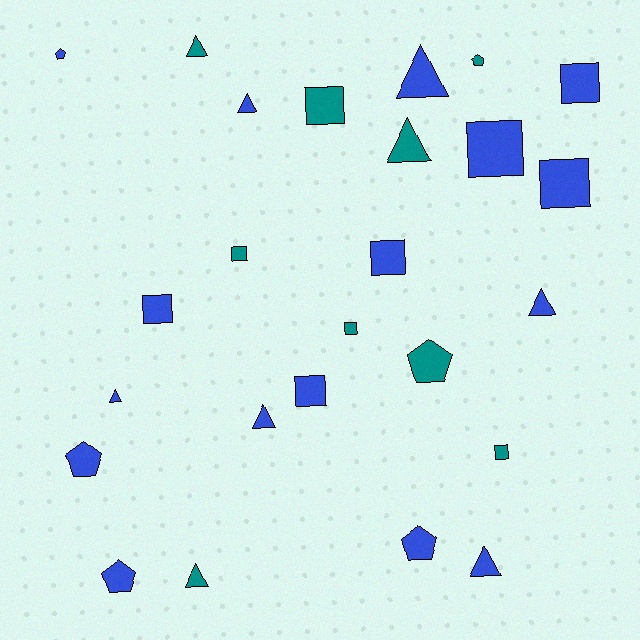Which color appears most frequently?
Blue, with 16 objects.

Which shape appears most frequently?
Square, with 10 objects.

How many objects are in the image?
There are 25 objects.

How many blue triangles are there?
There are 6 blue triangles.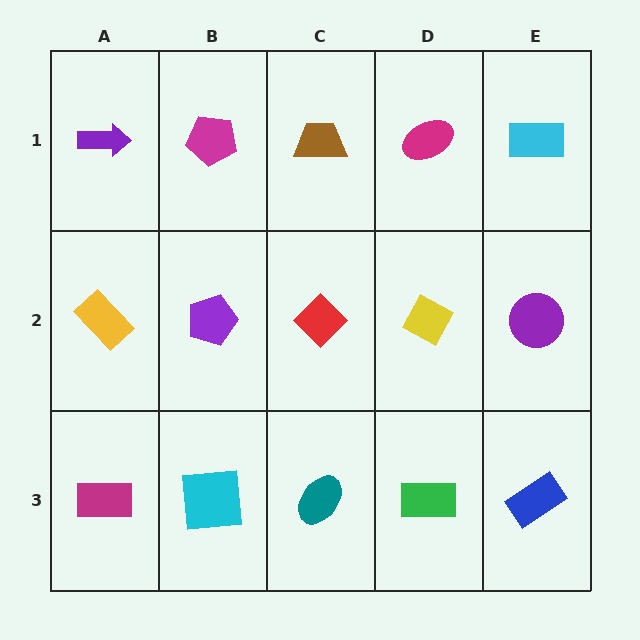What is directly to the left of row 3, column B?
A magenta rectangle.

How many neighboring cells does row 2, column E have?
3.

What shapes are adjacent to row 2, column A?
A purple arrow (row 1, column A), a magenta rectangle (row 3, column A), a purple pentagon (row 2, column B).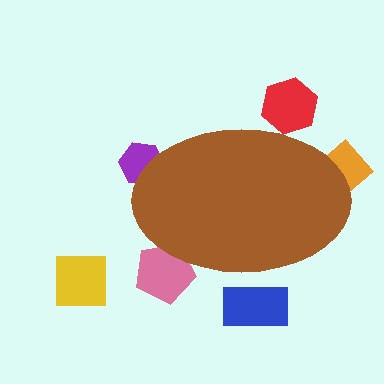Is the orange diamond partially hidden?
Yes, the orange diamond is partially hidden behind the brown ellipse.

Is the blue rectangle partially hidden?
Yes, the blue rectangle is partially hidden behind the brown ellipse.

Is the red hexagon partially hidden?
Yes, the red hexagon is partially hidden behind the brown ellipse.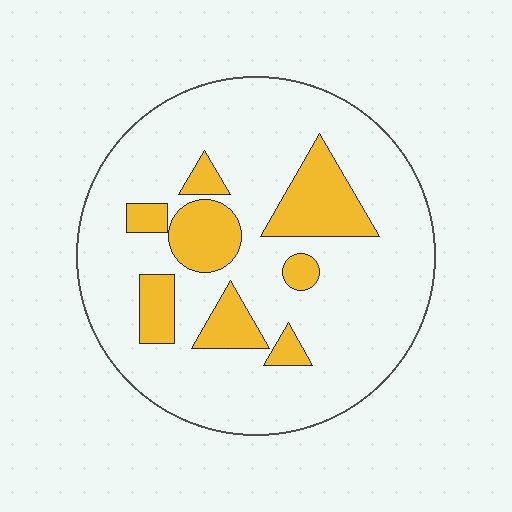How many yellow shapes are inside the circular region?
8.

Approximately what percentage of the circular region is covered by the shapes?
Approximately 20%.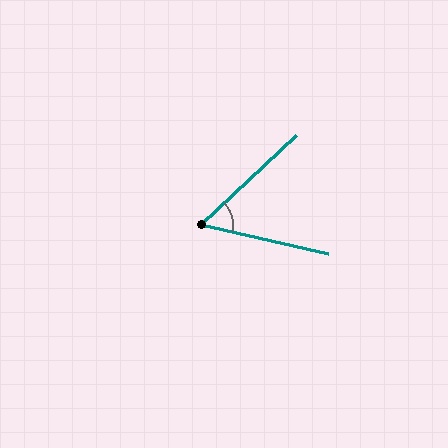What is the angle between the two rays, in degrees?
Approximately 56 degrees.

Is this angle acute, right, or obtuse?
It is acute.